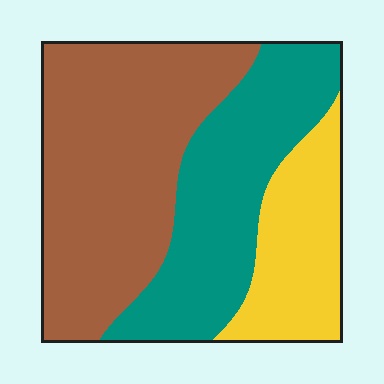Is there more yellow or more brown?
Brown.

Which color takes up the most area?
Brown, at roughly 45%.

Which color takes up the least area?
Yellow, at roughly 20%.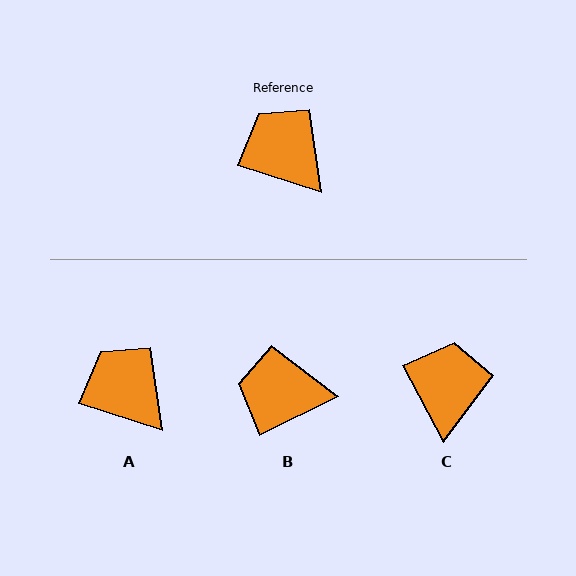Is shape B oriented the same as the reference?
No, it is off by about 44 degrees.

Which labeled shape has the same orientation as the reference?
A.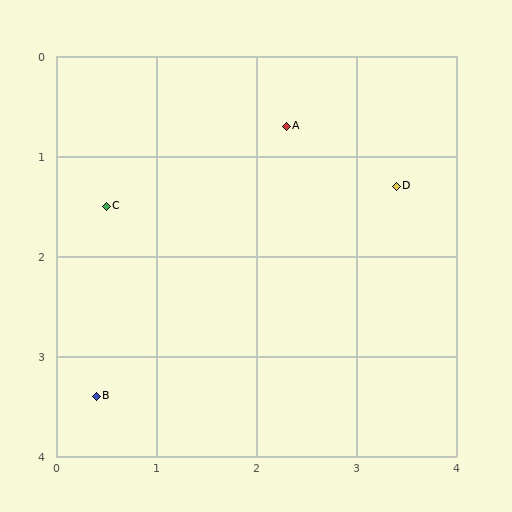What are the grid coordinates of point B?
Point B is at approximately (0.4, 3.4).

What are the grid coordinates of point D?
Point D is at approximately (3.4, 1.3).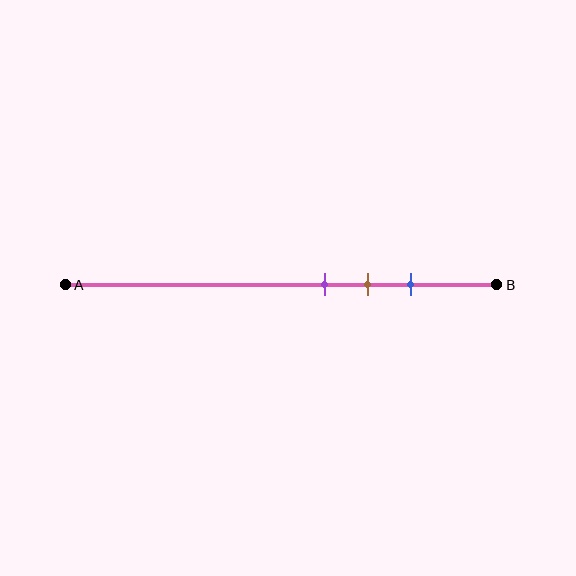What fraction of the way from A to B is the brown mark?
The brown mark is approximately 70% (0.7) of the way from A to B.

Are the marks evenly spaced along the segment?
Yes, the marks are approximately evenly spaced.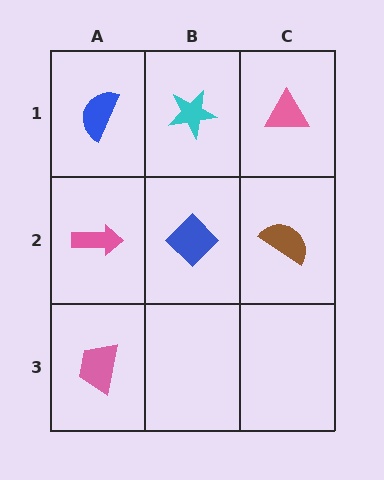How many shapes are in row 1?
3 shapes.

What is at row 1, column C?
A pink triangle.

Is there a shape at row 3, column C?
No, that cell is empty.